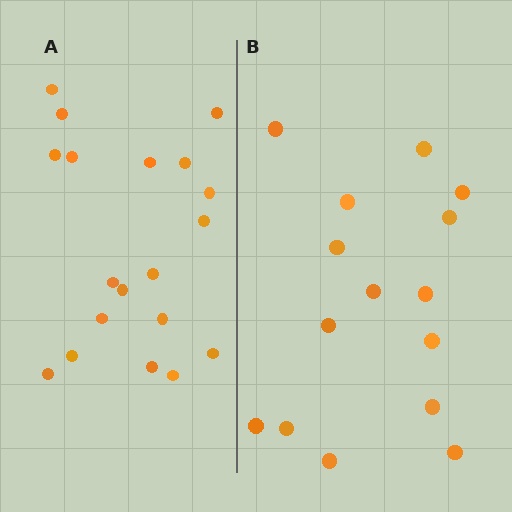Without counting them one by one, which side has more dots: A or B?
Region A (the left region) has more dots.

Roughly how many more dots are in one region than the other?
Region A has about 4 more dots than region B.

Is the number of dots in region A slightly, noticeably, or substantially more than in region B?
Region A has noticeably more, but not dramatically so. The ratio is roughly 1.3 to 1.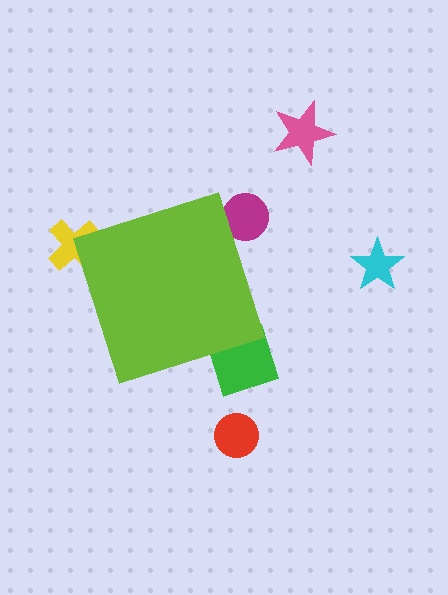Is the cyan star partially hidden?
No, the cyan star is fully visible.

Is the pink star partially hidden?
No, the pink star is fully visible.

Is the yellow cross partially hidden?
Yes, the yellow cross is partially hidden behind the lime diamond.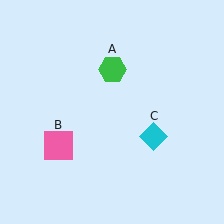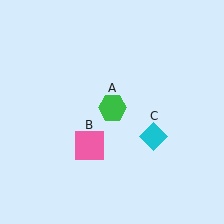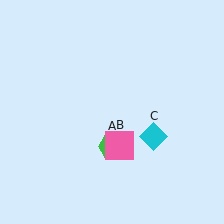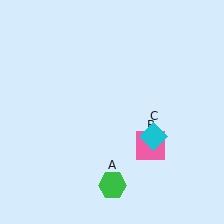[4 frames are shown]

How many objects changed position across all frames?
2 objects changed position: green hexagon (object A), pink square (object B).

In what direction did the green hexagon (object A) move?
The green hexagon (object A) moved down.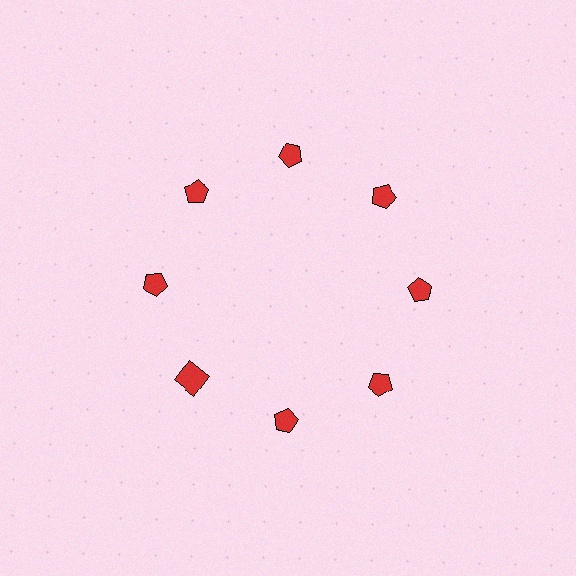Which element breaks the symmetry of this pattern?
The red square at roughly the 8 o'clock position breaks the symmetry. All other shapes are red pentagons.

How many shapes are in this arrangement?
There are 8 shapes arranged in a ring pattern.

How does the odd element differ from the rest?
It has a different shape: square instead of pentagon.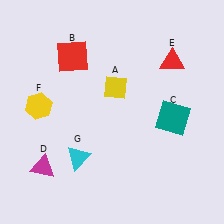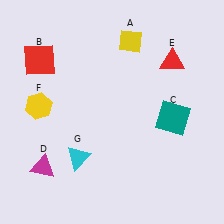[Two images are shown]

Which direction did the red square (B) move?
The red square (B) moved left.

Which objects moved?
The objects that moved are: the yellow diamond (A), the red square (B).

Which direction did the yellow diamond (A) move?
The yellow diamond (A) moved up.